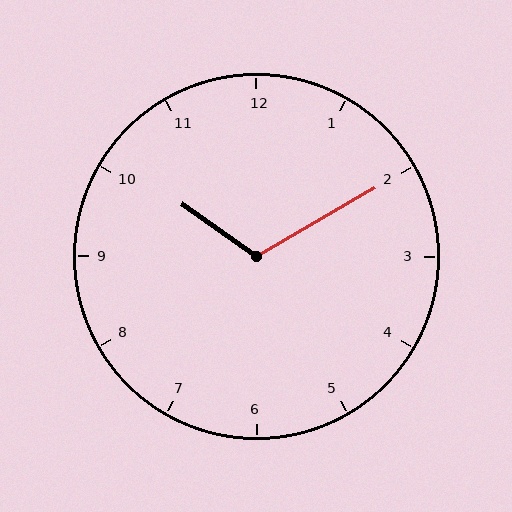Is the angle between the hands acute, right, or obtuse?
It is obtuse.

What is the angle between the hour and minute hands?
Approximately 115 degrees.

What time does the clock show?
10:10.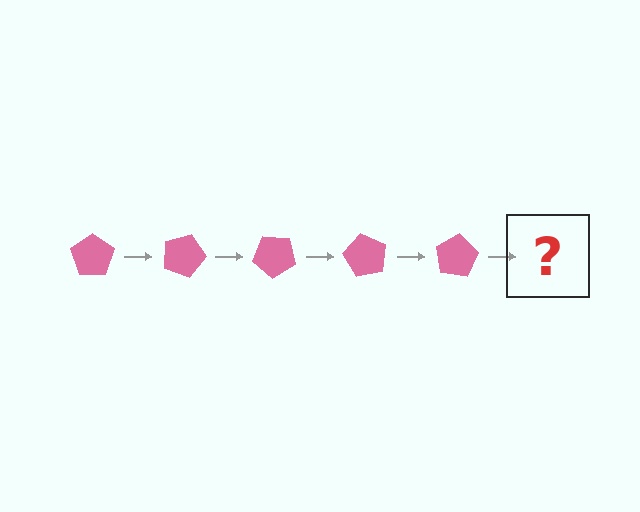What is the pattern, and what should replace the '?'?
The pattern is that the pentagon rotates 20 degrees each step. The '?' should be a pink pentagon rotated 100 degrees.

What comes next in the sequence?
The next element should be a pink pentagon rotated 100 degrees.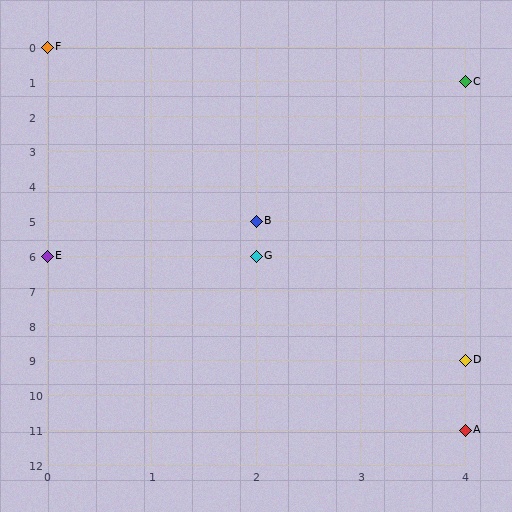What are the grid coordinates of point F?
Point F is at grid coordinates (0, 0).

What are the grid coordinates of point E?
Point E is at grid coordinates (0, 6).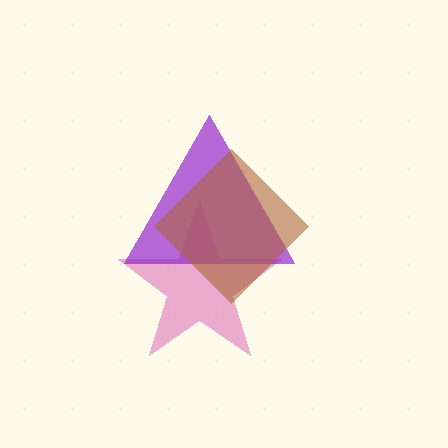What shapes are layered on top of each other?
The layered shapes are: a magenta star, a purple triangle, a brown diamond.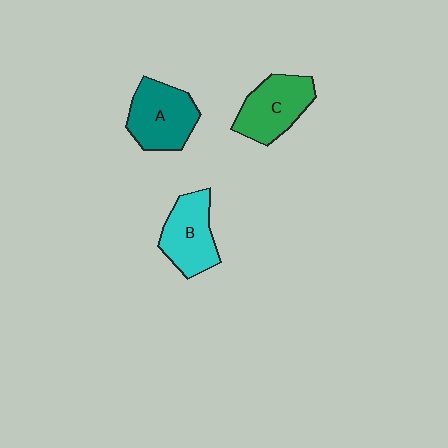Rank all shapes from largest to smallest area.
From largest to smallest: A (teal), C (green), B (cyan).